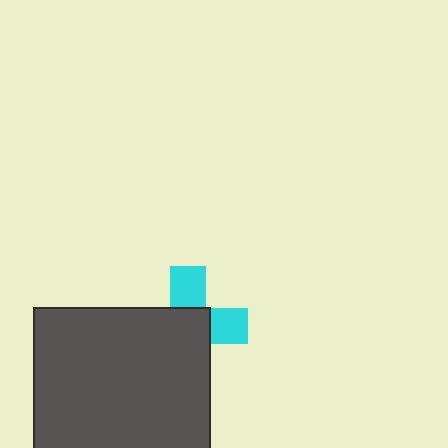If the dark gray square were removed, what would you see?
You would see the complete cyan cross.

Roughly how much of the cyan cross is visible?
A small part of it is visible (roughly 38%).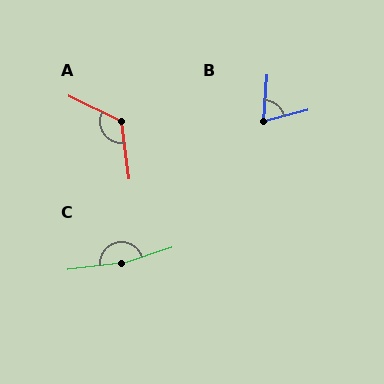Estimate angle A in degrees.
Approximately 123 degrees.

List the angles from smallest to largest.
B (72°), A (123°), C (169°).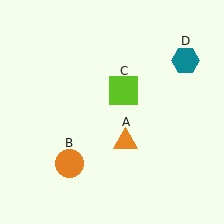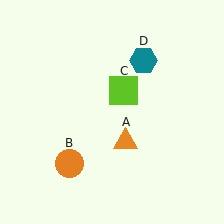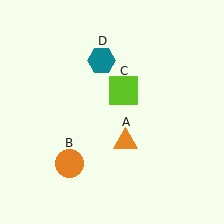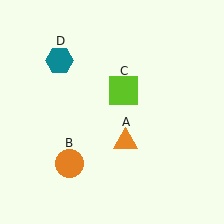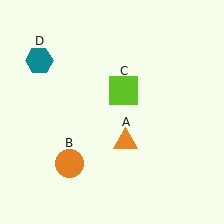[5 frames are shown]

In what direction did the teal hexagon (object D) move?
The teal hexagon (object D) moved left.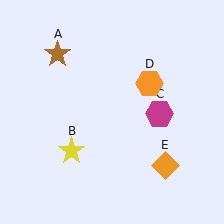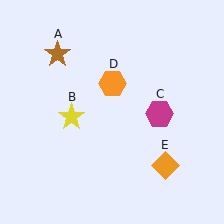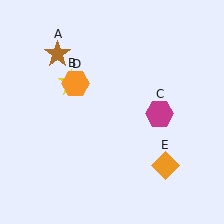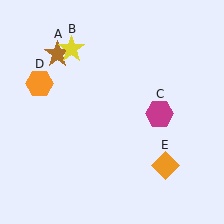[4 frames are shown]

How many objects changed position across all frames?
2 objects changed position: yellow star (object B), orange hexagon (object D).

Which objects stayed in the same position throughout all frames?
Brown star (object A) and magenta hexagon (object C) and orange diamond (object E) remained stationary.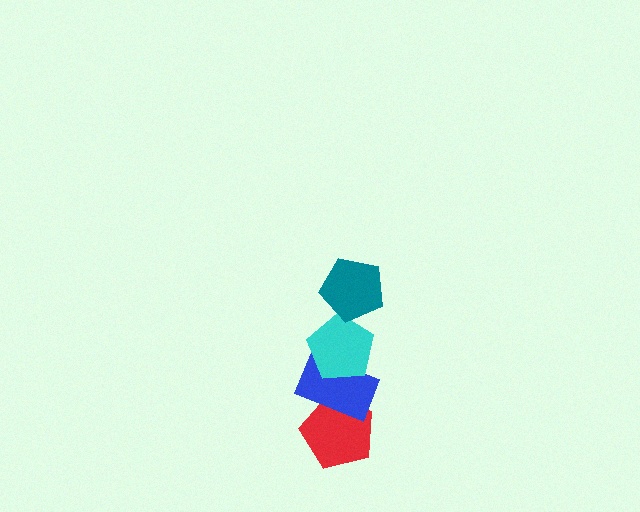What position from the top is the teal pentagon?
The teal pentagon is 1st from the top.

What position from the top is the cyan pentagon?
The cyan pentagon is 2nd from the top.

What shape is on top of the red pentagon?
The blue rectangle is on top of the red pentagon.